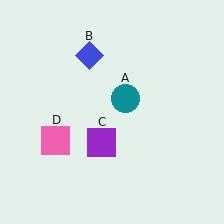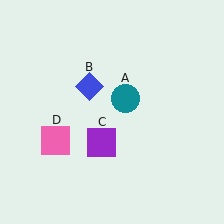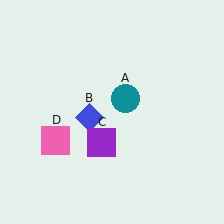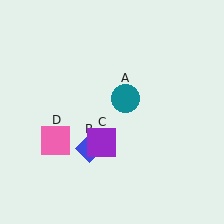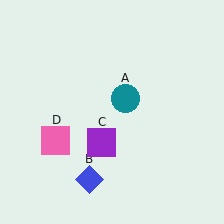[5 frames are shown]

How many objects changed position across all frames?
1 object changed position: blue diamond (object B).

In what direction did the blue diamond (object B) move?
The blue diamond (object B) moved down.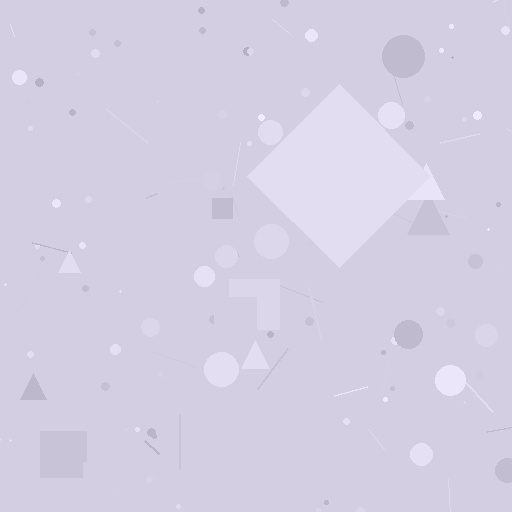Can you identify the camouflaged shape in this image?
The camouflaged shape is a diamond.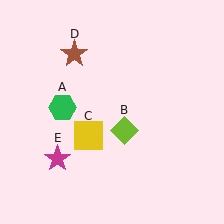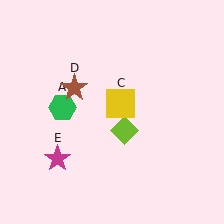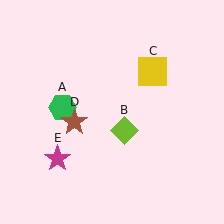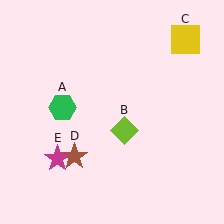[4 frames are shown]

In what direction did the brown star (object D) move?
The brown star (object D) moved down.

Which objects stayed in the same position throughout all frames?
Green hexagon (object A) and lime diamond (object B) and magenta star (object E) remained stationary.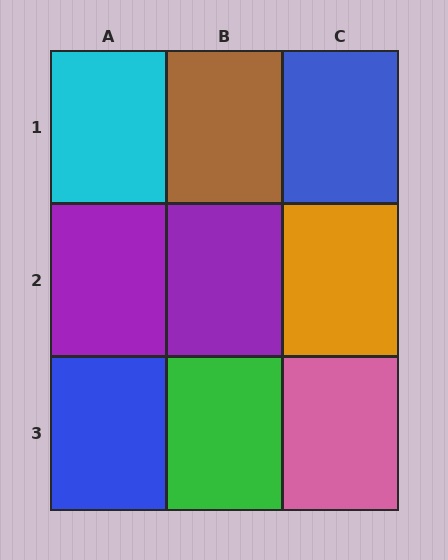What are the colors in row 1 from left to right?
Cyan, brown, blue.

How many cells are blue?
2 cells are blue.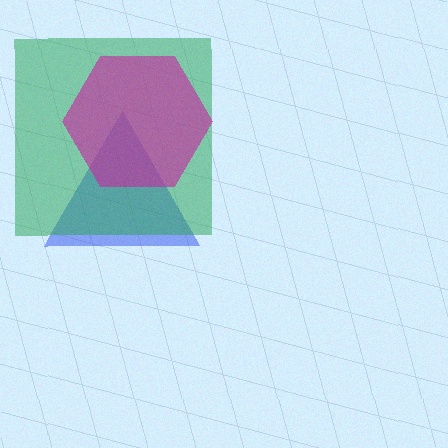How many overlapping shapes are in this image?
There are 3 overlapping shapes in the image.